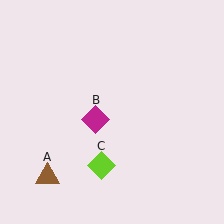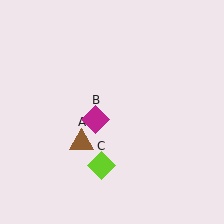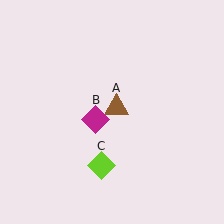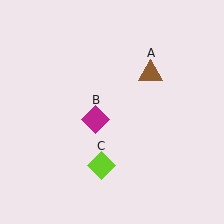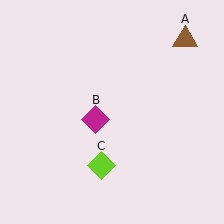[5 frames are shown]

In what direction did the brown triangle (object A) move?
The brown triangle (object A) moved up and to the right.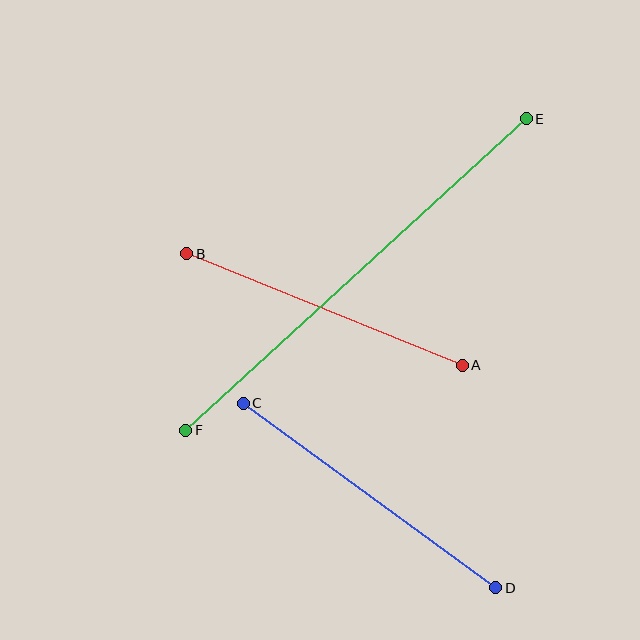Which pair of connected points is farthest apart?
Points E and F are farthest apart.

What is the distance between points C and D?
The distance is approximately 313 pixels.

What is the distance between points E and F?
The distance is approximately 462 pixels.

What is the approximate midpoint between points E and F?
The midpoint is at approximately (356, 275) pixels.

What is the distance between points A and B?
The distance is approximately 297 pixels.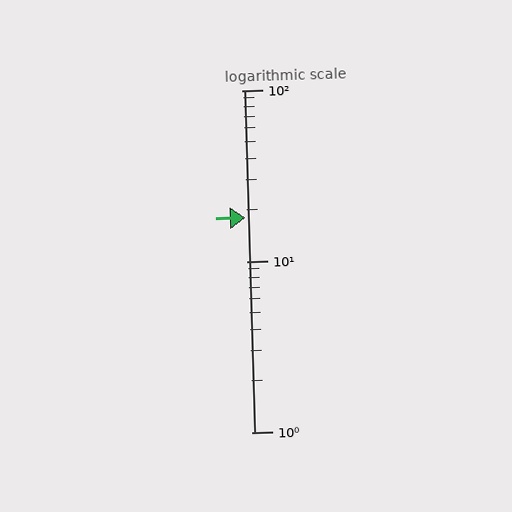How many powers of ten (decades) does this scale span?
The scale spans 2 decades, from 1 to 100.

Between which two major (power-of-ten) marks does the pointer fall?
The pointer is between 10 and 100.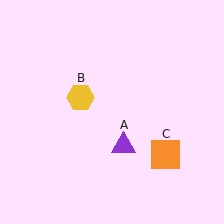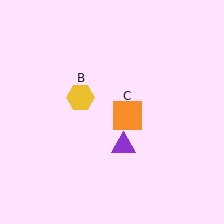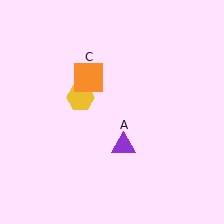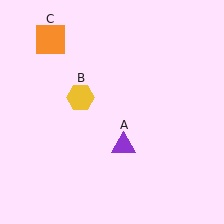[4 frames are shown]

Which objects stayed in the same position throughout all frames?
Purple triangle (object A) and yellow hexagon (object B) remained stationary.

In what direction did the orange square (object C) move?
The orange square (object C) moved up and to the left.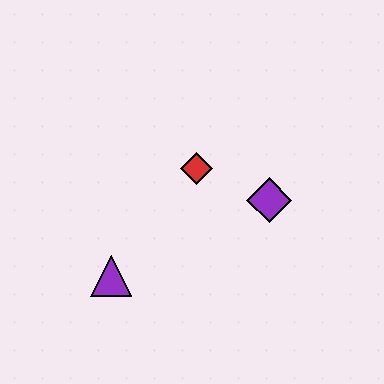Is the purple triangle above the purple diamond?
No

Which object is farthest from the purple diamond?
The purple triangle is farthest from the purple diamond.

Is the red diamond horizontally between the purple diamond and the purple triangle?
Yes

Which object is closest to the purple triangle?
The red diamond is closest to the purple triangle.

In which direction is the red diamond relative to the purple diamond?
The red diamond is to the left of the purple diamond.